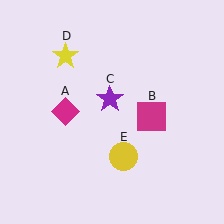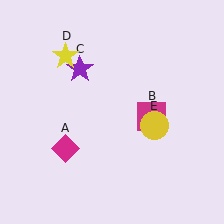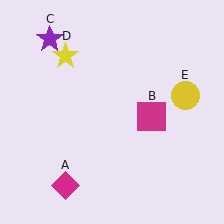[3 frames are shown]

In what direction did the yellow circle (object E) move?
The yellow circle (object E) moved up and to the right.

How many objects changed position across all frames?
3 objects changed position: magenta diamond (object A), purple star (object C), yellow circle (object E).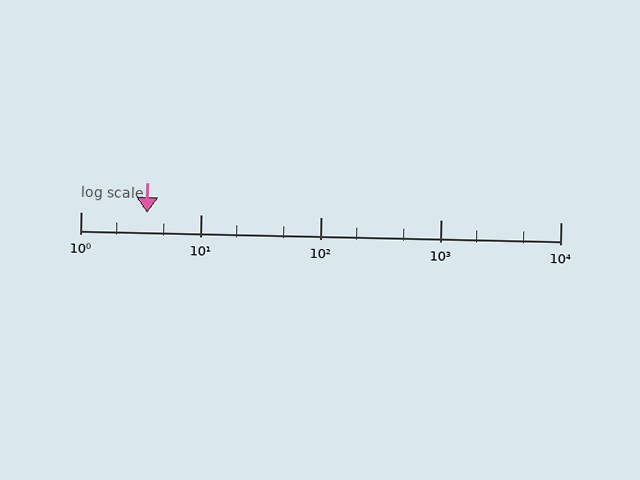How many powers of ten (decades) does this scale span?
The scale spans 4 decades, from 1 to 10000.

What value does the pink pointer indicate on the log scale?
The pointer indicates approximately 3.6.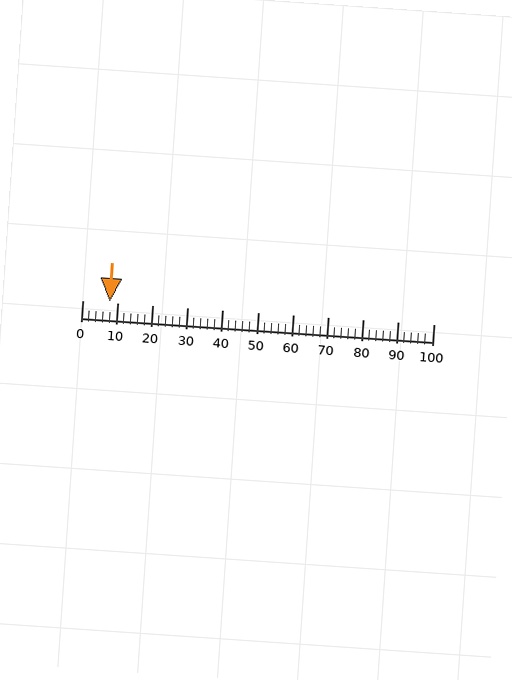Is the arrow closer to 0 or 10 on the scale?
The arrow is closer to 10.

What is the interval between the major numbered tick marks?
The major tick marks are spaced 10 units apart.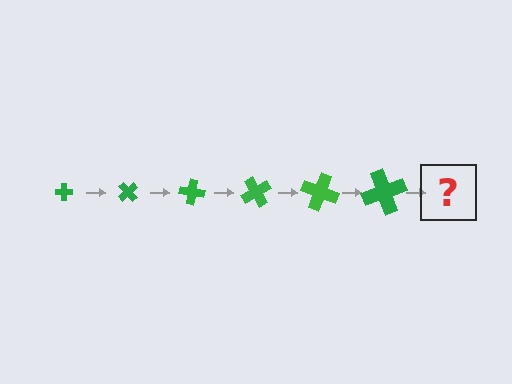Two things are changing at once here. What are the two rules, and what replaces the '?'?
The two rules are that the cross grows larger each step and it rotates 50 degrees each step. The '?' should be a cross, larger than the previous one and rotated 300 degrees from the start.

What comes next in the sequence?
The next element should be a cross, larger than the previous one and rotated 300 degrees from the start.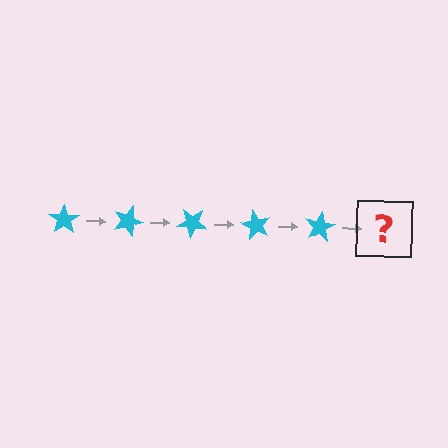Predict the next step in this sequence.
The next step is a cyan star rotated 100 degrees.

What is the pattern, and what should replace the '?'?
The pattern is that the star rotates 20 degrees each step. The '?' should be a cyan star rotated 100 degrees.